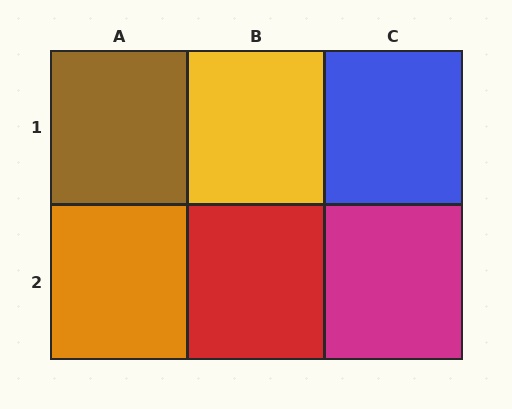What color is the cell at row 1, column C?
Blue.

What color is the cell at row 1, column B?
Yellow.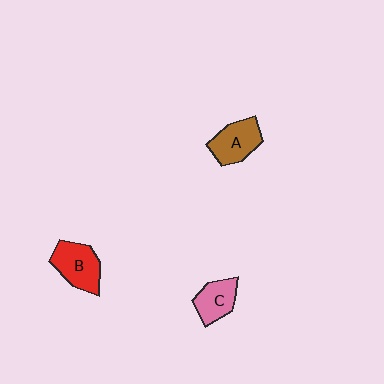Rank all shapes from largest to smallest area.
From largest to smallest: B (red), A (brown), C (pink).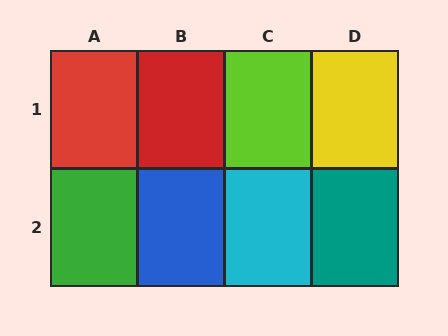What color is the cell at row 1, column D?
Yellow.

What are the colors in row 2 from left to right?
Green, blue, cyan, teal.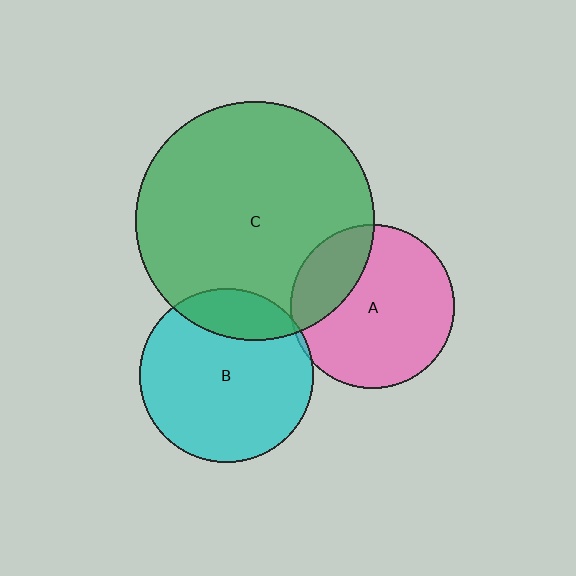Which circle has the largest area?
Circle C (green).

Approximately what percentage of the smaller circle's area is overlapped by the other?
Approximately 25%.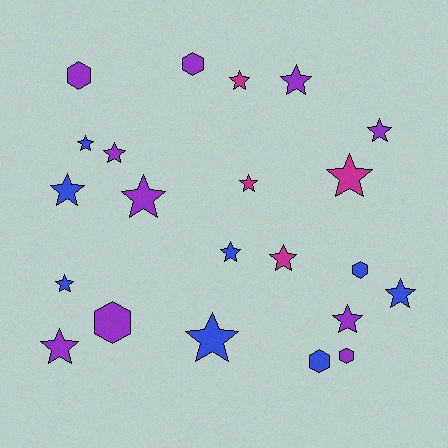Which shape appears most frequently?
Star, with 16 objects.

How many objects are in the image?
There are 22 objects.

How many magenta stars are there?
There are 4 magenta stars.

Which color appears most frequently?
Purple, with 10 objects.